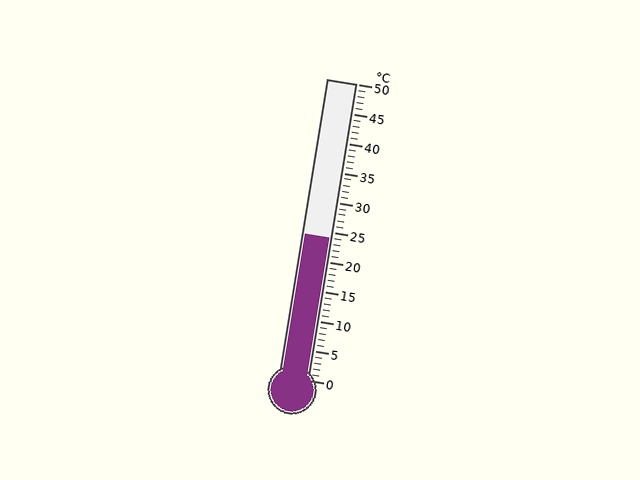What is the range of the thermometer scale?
The thermometer scale ranges from 0°C to 50°C.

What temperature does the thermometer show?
The thermometer shows approximately 24°C.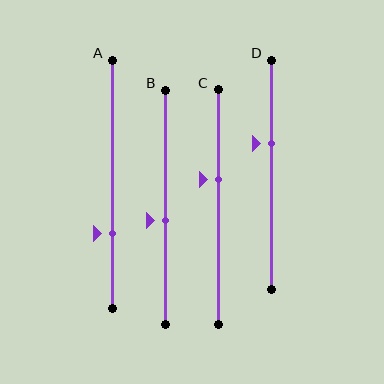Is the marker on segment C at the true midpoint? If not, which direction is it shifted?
No, the marker on segment C is shifted upward by about 12% of the segment length.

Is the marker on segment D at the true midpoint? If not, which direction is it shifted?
No, the marker on segment D is shifted upward by about 14% of the segment length.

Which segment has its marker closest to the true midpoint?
Segment B has its marker closest to the true midpoint.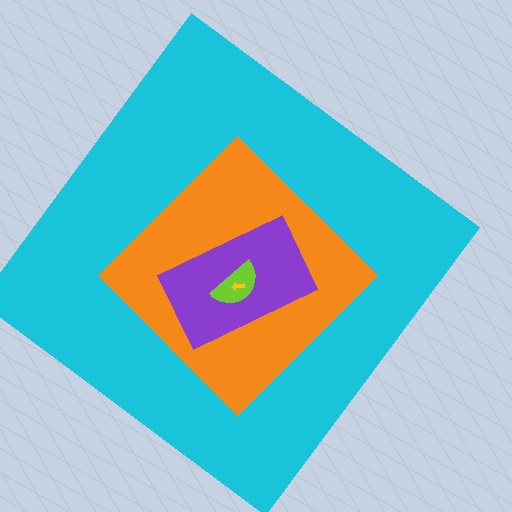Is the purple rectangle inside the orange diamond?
Yes.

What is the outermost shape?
The cyan diamond.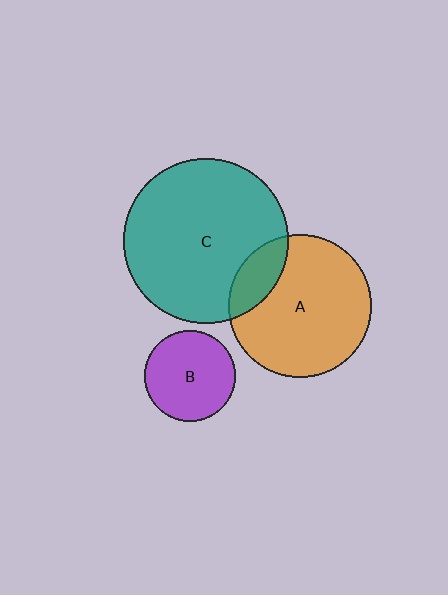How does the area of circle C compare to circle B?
Approximately 3.3 times.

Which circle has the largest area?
Circle C (teal).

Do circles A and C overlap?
Yes.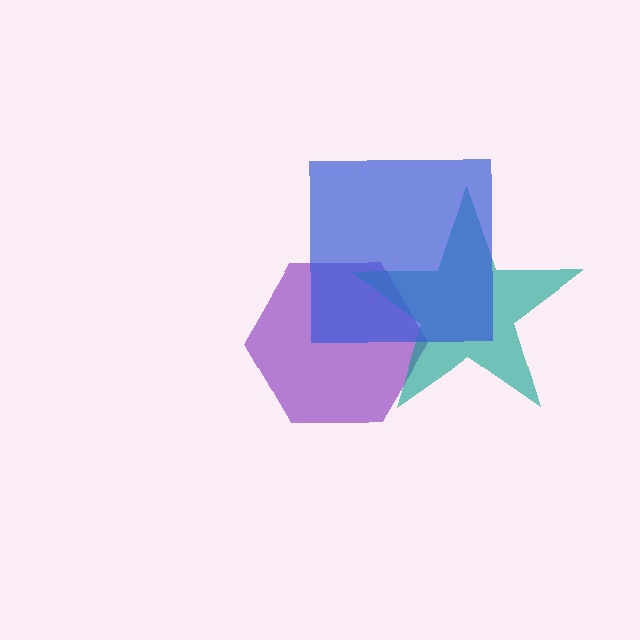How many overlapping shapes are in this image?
There are 3 overlapping shapes in the image.